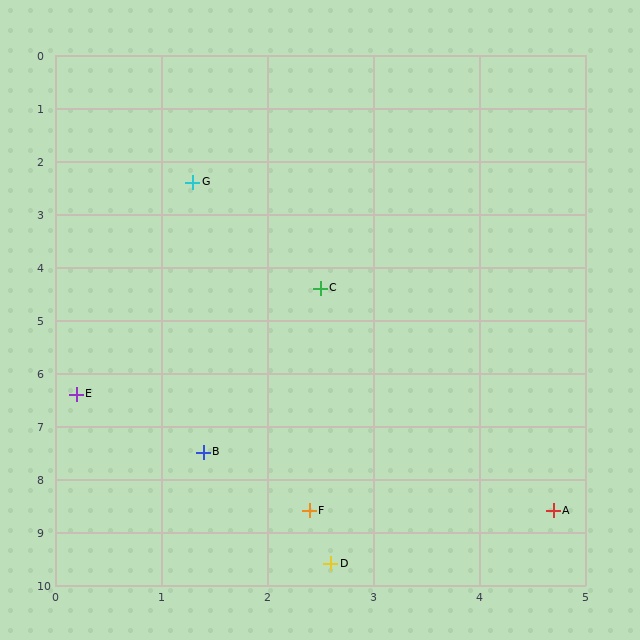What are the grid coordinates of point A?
Point A is at approximately (4.7, 8.6).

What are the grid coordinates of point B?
Point B is at approximately (1.4, 7.5).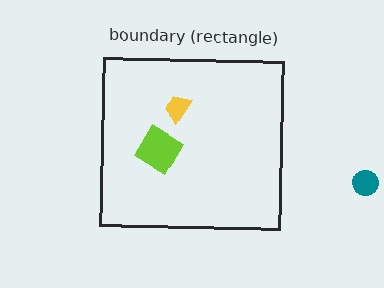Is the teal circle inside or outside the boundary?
Outside.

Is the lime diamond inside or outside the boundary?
Inside.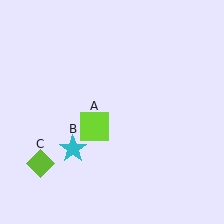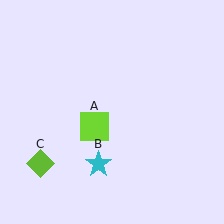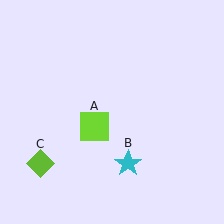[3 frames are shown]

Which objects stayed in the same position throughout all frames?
Lime square (object A) and lime diamond (object C) remained stationary.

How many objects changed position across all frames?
1 object changed position: cyan star (object B).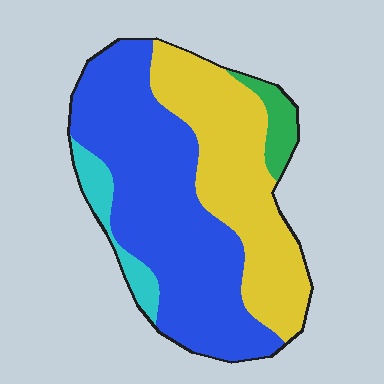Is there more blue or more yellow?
Blue.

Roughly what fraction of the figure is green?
Green covers 5% of the figure.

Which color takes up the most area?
Blue, at roughly 50%.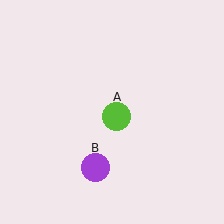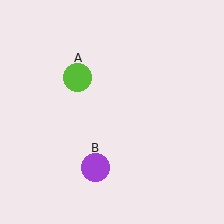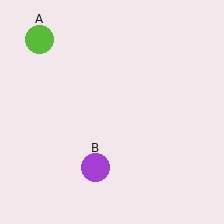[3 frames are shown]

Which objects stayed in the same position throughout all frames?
Purple circle (object B) remained stationary.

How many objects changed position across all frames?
1 object changed position: lime circle (object A).